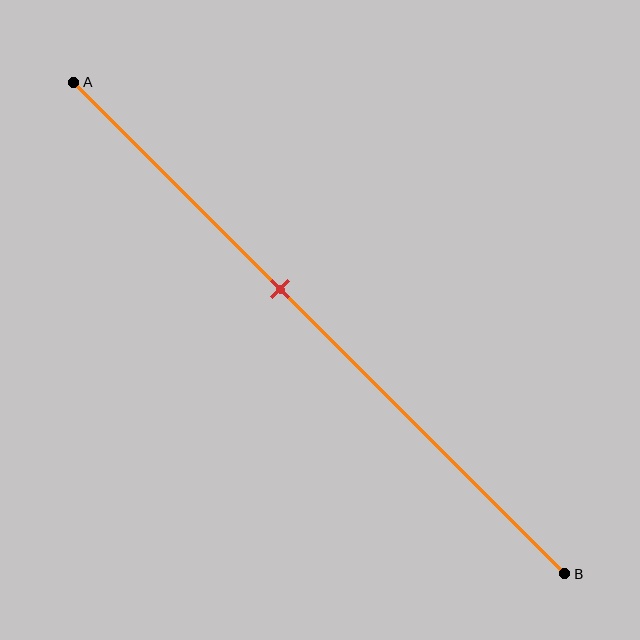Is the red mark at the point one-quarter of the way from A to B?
No, the mark is at about 40% from A, not at the 25% one-quarter point.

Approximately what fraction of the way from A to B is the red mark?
The red mark is approximately 40% of the way from A to B.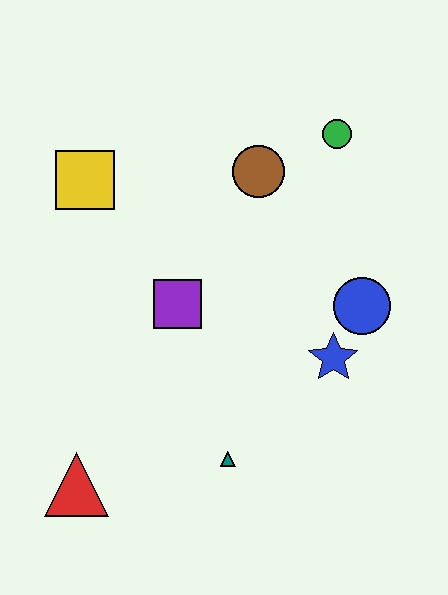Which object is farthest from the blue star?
The yellow square is farthest from the blue star.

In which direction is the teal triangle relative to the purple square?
The teal triangle is below the purple square.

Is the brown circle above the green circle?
No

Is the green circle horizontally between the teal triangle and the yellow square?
No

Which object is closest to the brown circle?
The green circle is closest to the brown circle.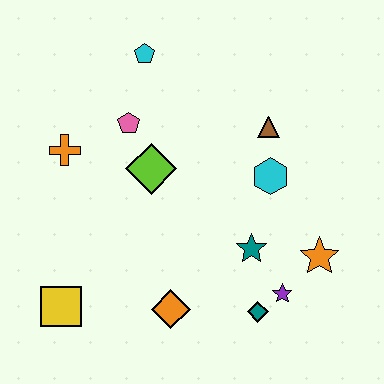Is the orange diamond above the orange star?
No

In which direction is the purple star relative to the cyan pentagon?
The purple star is below the cyan pentagon.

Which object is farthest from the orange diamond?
The cyan pentagon is farthest from the orange diamond.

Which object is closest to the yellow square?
The orange diamond is closest to the yellow square.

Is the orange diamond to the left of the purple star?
Yes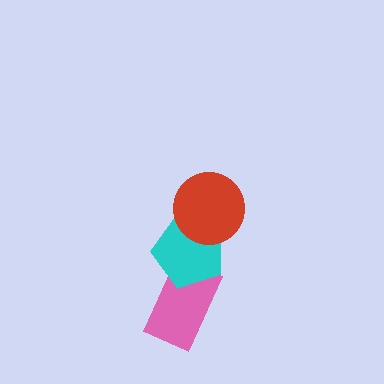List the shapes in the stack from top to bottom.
From top to bottom: the red circle, the cyan pentagon, the pink rectangle.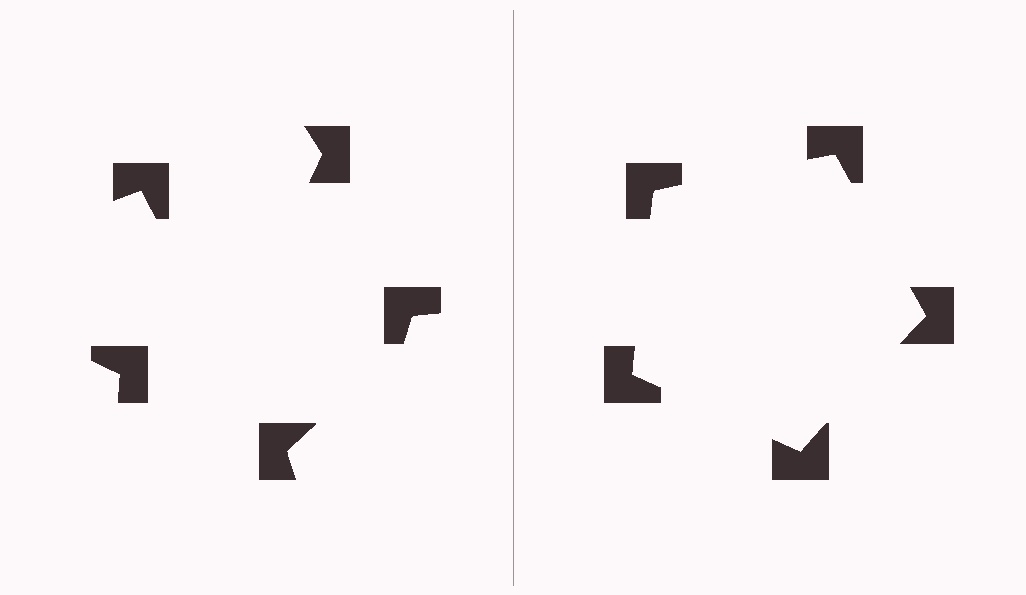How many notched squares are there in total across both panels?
10 — 5 on each side.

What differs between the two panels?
The notched squares are positioned identically on both sides; only the wedge orientations differ. On the right they align to a pentagon; on the left they are misaligned.